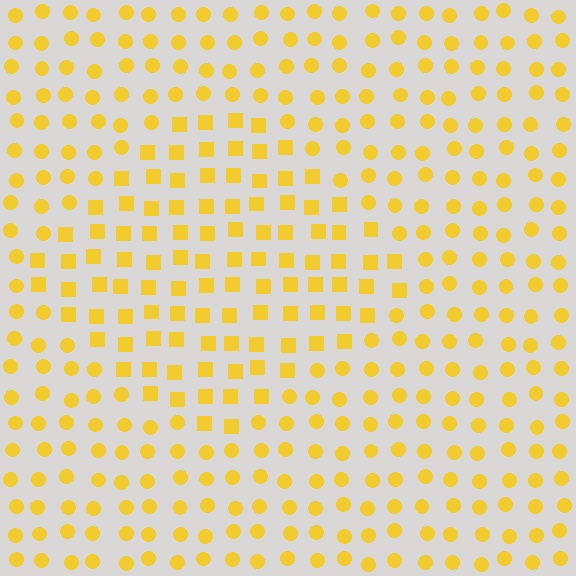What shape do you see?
I see a diamond.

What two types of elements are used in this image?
The image uses squares inside the diamond region and circles outside it.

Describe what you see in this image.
The image is filled with small yellow elements arranged in a uniform grid. A diamond-shaped region contains squares, while the surrounding area contains circles. The boundary is defined purely by the change in element shape.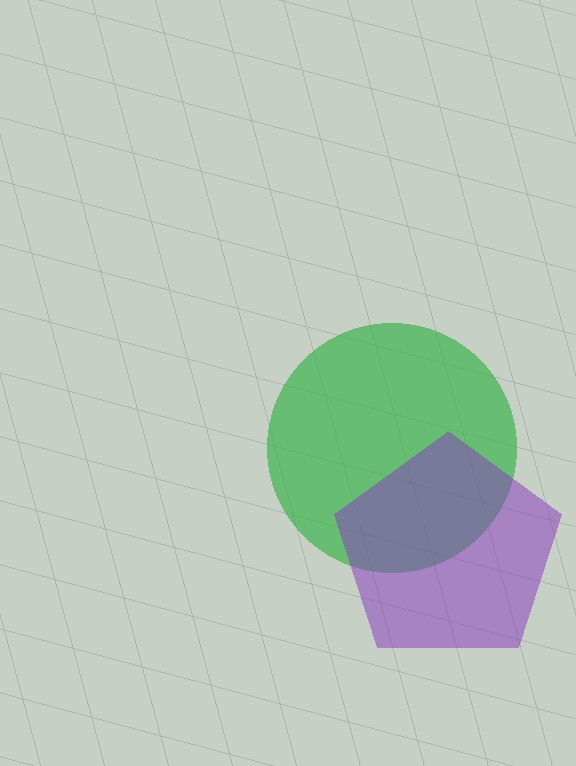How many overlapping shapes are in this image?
There are 2 overlapping shapes in the image.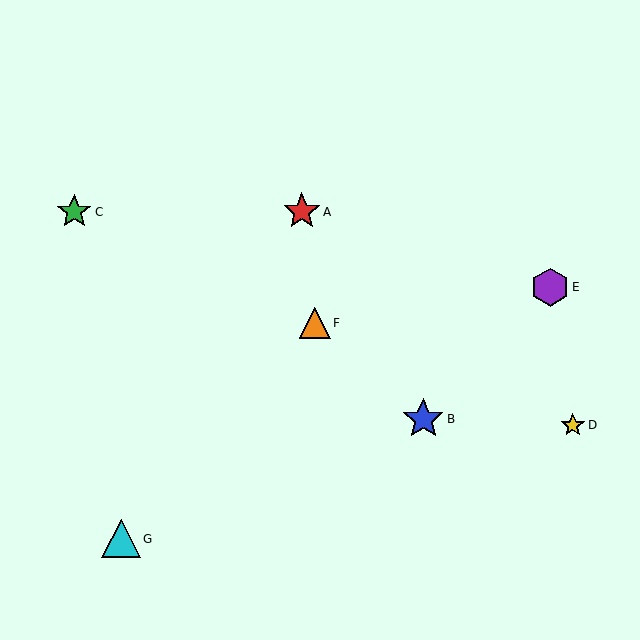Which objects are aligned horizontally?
Objects A, C are aligned horizontally.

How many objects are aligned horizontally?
2 objects (A, C) are aligned horizontally.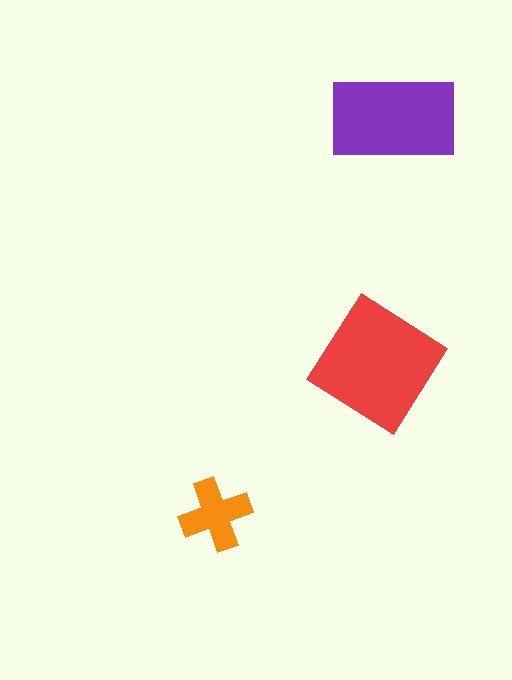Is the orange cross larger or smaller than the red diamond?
Smaller.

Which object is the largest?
The red diamond.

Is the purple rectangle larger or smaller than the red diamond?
Smaller.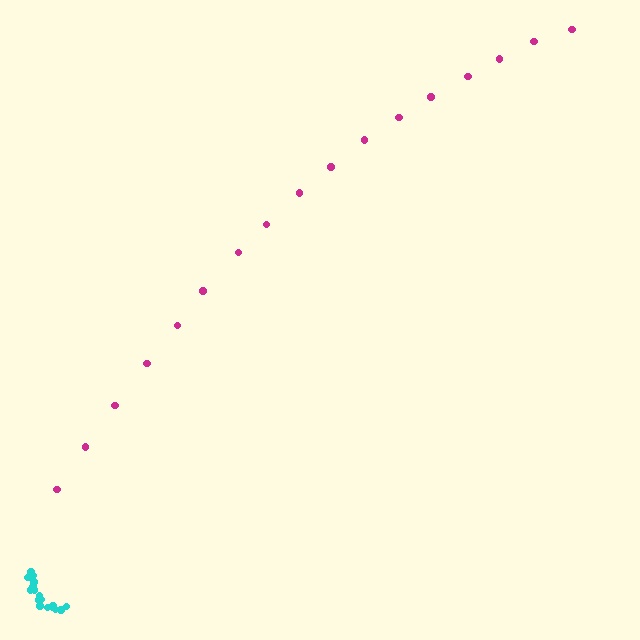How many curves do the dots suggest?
There are 2 distinct paths.